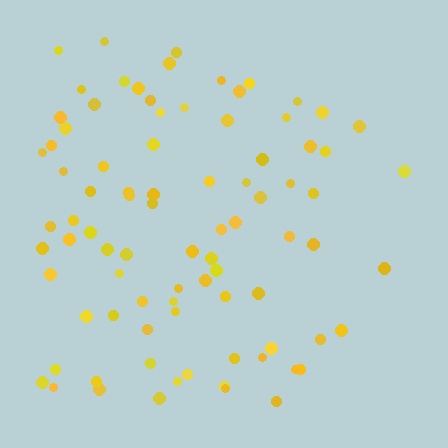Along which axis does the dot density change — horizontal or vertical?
Horizontal.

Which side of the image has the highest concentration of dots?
The left.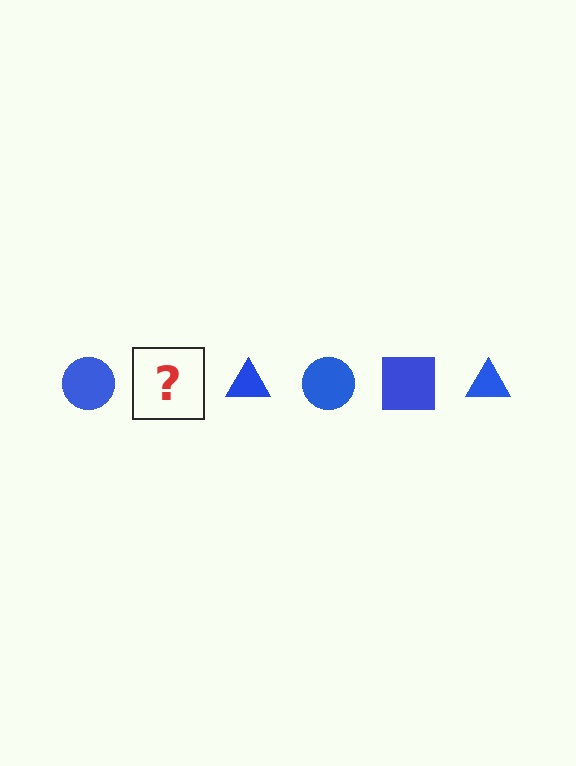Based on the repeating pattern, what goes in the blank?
The blank should be a blue square.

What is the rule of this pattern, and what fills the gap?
The rule is that the pattern cycles through circle, square, triangle shapes in blue. The gap should be filled with a blue square.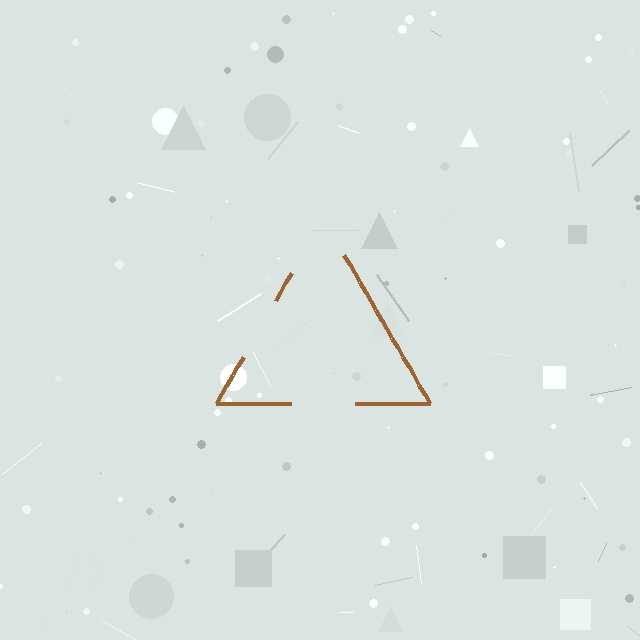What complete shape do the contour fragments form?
The contour fragments form a triangle.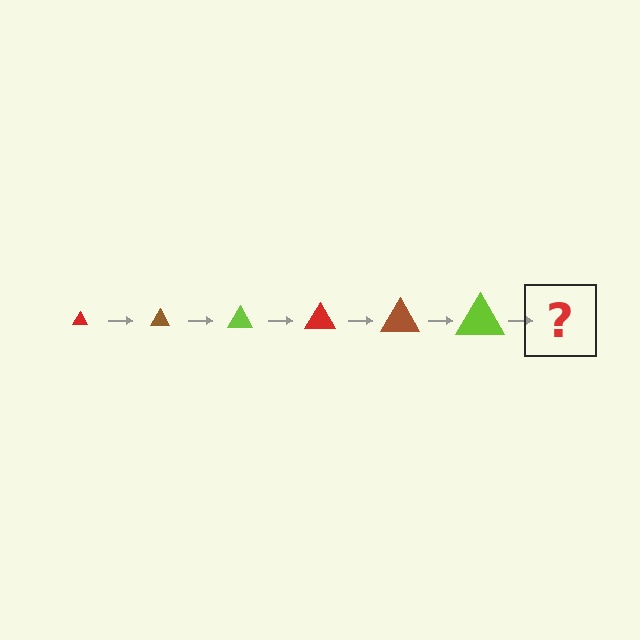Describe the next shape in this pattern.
It should be a red triangle, larger than the previous one.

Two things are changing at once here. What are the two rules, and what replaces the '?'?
The two rules are that the triangle grows larger each step and the color cycles through red, brown, and lime. The '?' should be a red triangle, larger than the previous one.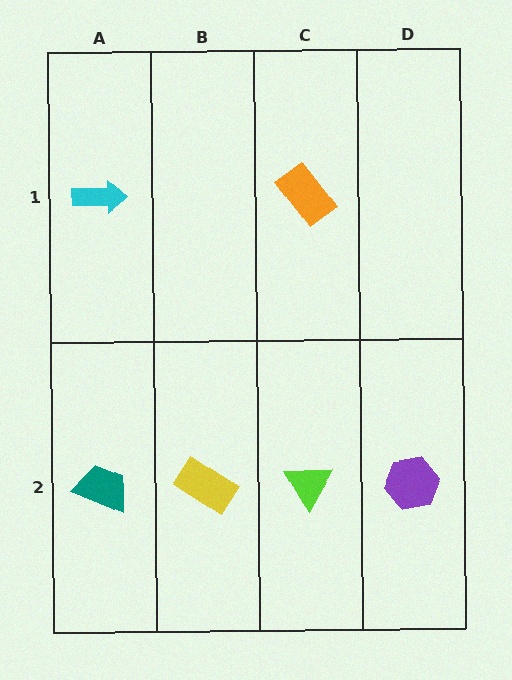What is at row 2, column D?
A purple hexagon.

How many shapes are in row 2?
4 shapes.